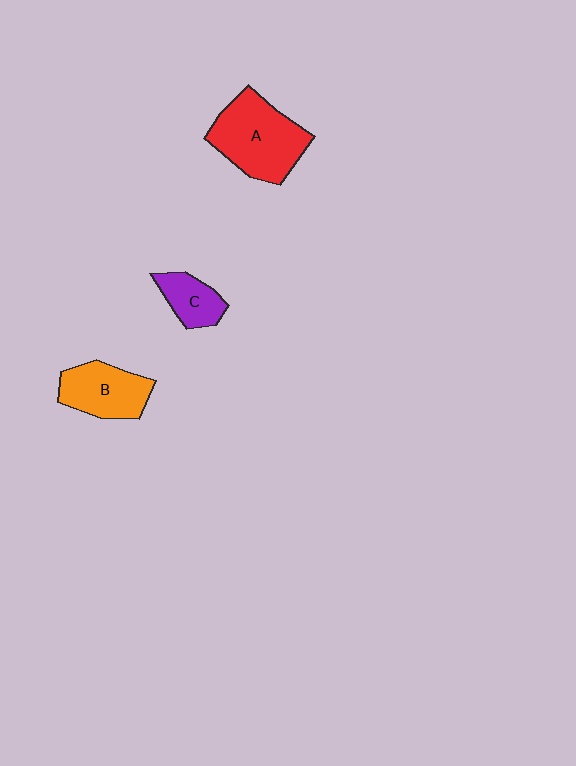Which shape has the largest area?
Shape A (red).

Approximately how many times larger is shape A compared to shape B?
Approximately 1.4 times.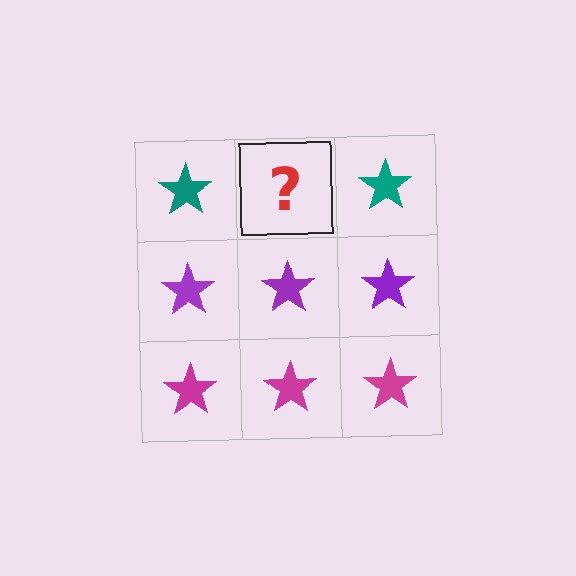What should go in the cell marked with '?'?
The missing cell should contain a teal star.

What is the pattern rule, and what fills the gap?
The rule is that each row has a consistent color. The gap should be filled with a teal star.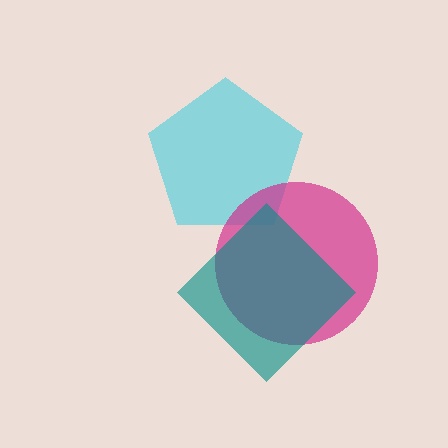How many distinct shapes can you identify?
There are 3 distinct shapes: a cyan pentagon, a magenta circle, a teal diamond.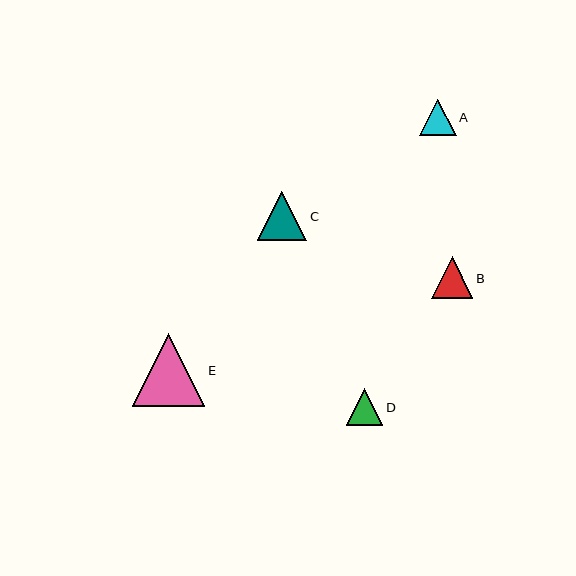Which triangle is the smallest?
Triangle A is the smallest with a size of approximately 36 pixels.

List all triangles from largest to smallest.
From largest to smallest: E, C, B, D, A.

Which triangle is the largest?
Triangle E is the largest with a size of approximately 73 pixels.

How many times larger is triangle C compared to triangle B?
Triangle C is approximately 1.2 times the size of triangle B.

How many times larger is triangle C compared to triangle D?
Triangle C is approximately 1.3 times the size of triangle D.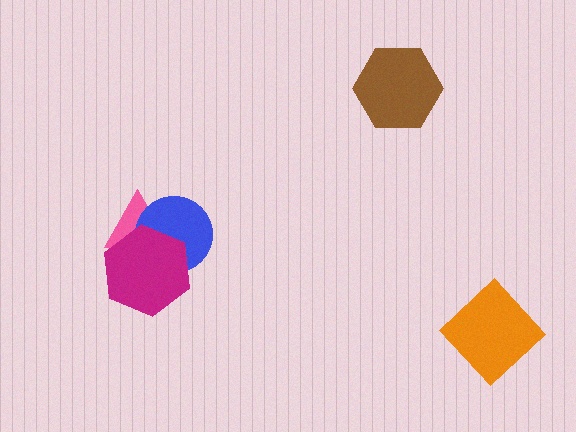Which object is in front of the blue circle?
The magenta hexagon is in front of the blue circle.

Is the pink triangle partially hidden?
Yes, it is partially covered by another shape.